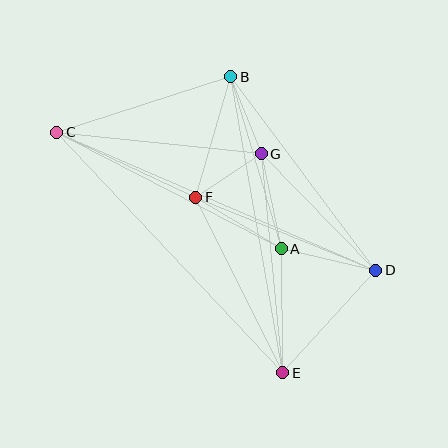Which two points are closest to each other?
Points F and G are closest to each other.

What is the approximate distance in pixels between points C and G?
The distance between C and G is approximately 205 pixels.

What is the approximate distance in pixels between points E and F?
The distance between E and F is approximately 196 pixels.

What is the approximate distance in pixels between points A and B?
The distance between A and B is approximately 180 pixels.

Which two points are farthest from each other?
Points C and D are farthest from each other.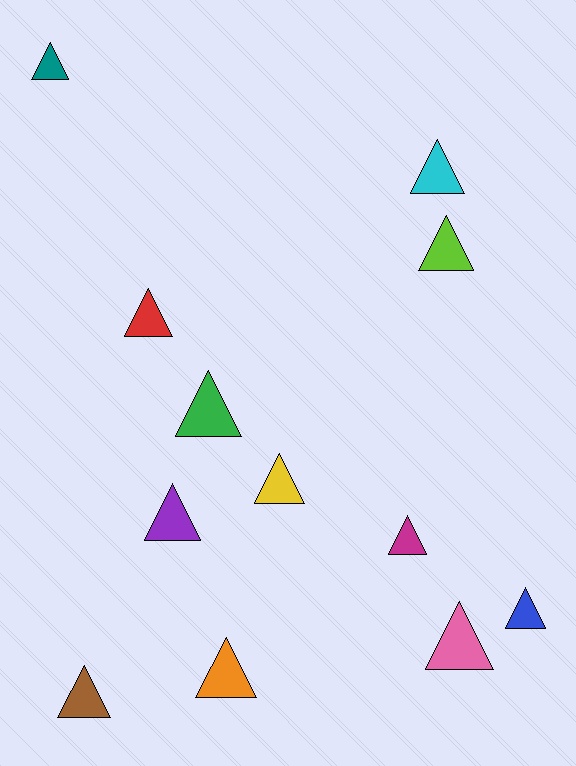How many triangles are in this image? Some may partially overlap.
There are 12 triangles.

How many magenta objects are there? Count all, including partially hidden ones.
There is 1 magenta object.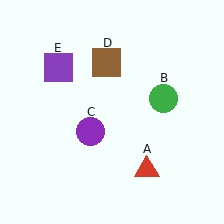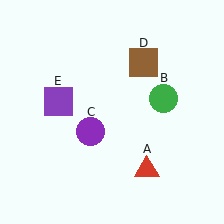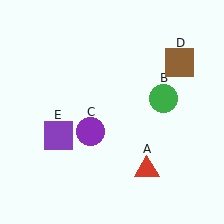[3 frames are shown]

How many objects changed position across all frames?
2 objects changed position: brown square (object D), purple square (object E).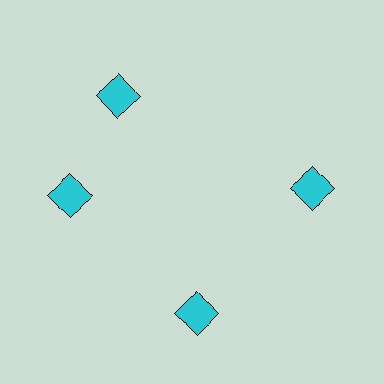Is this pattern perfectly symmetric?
No. The 4 cyan squares are arranged in a ring, but one element near the 12 o'clock position is rotated out of alignment along the ring, breaking the 4-fold rotational symmetry.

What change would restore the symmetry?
The symmetry would be restored by rotating it back into even spacing with its neighbors so that all 4 squares sit at equal angles and equal distance from the center.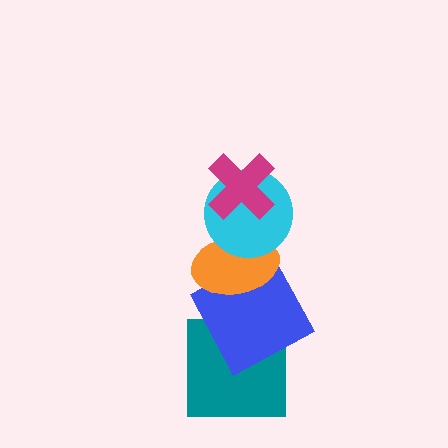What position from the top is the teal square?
The teal square is 5th from the top.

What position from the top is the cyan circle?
The cyan circle is 2nd from the top.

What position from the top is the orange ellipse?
The orange ellipse is 3rd from the top.